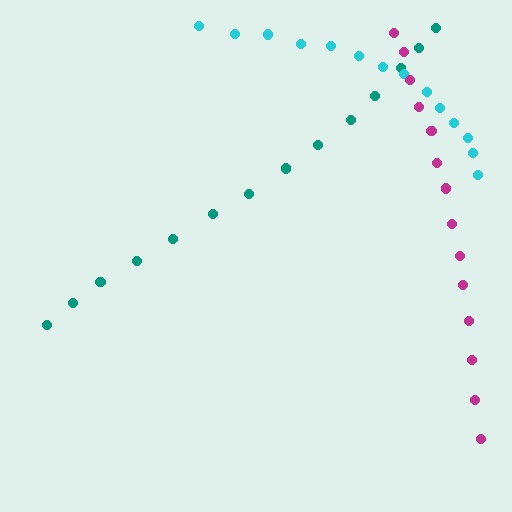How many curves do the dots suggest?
There are 3 distinct paths.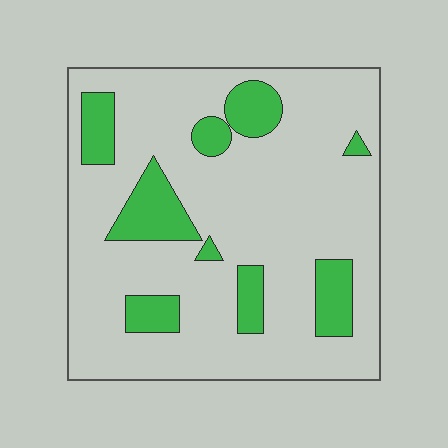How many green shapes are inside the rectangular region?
9.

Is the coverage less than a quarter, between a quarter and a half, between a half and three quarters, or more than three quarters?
Less than a quarter.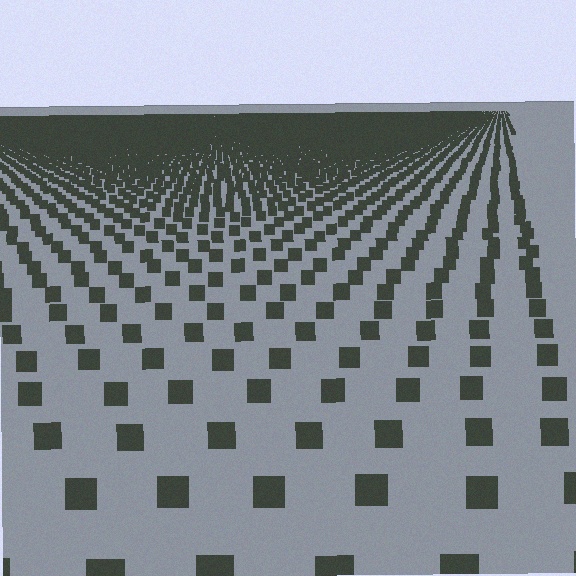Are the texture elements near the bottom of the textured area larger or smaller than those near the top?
Larger. Near the bottom, elements are closer to the viewer and appear at a bigger on-screen size.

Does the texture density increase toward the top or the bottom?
Density increases toward the top.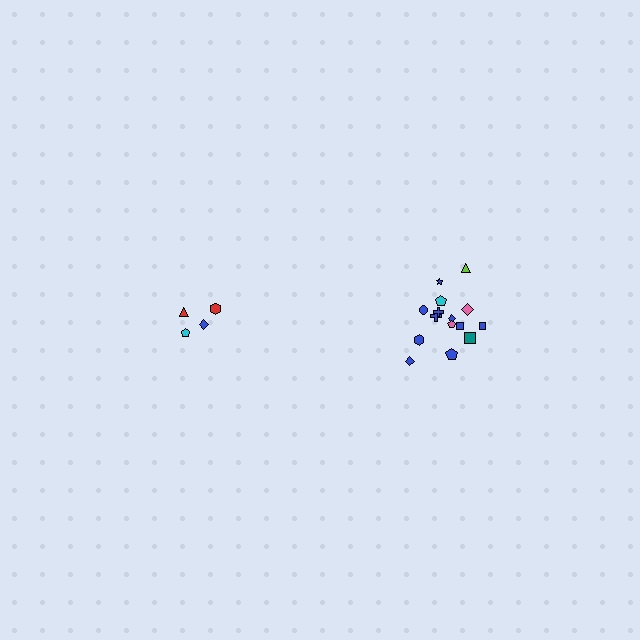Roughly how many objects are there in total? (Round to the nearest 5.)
Roughly 20 objects in total.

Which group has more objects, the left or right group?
The right group.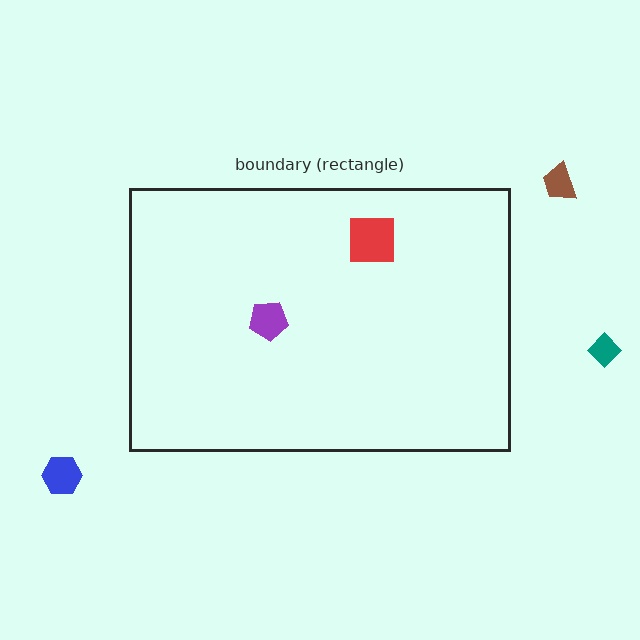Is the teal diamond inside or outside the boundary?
Outside.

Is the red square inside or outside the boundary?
Inside.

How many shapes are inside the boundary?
2 inside, 3 outside.